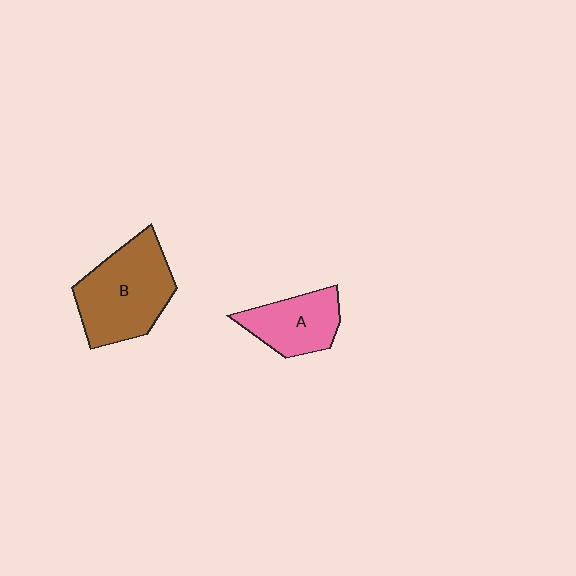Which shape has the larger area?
Shape B (brown).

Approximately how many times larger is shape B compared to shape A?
Approximately 1.6 times.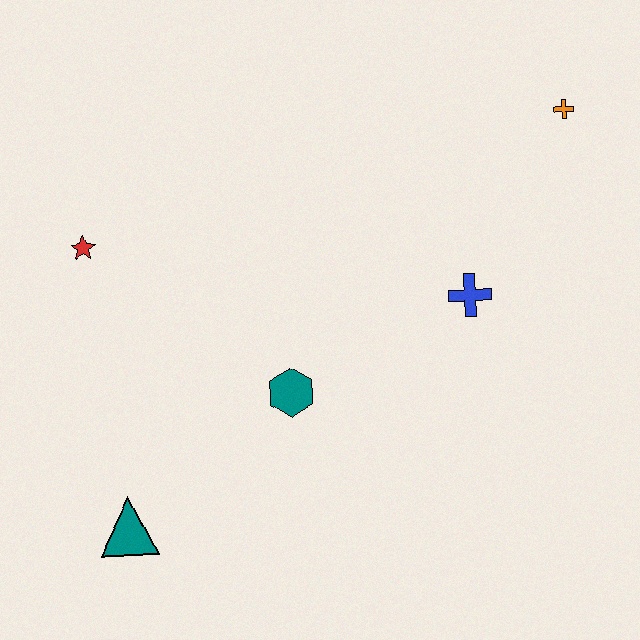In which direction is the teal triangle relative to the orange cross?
The teal triangle is to the left of the orange cross.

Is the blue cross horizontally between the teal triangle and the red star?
No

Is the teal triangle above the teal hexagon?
No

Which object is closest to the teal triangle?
The teal hexagon is closest to the teal triangle.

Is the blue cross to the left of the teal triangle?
No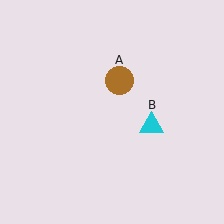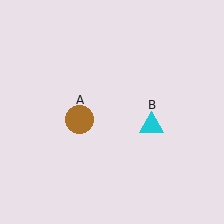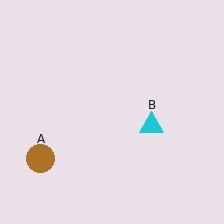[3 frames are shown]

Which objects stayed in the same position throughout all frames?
Cyan triangle (object B) remained stationary.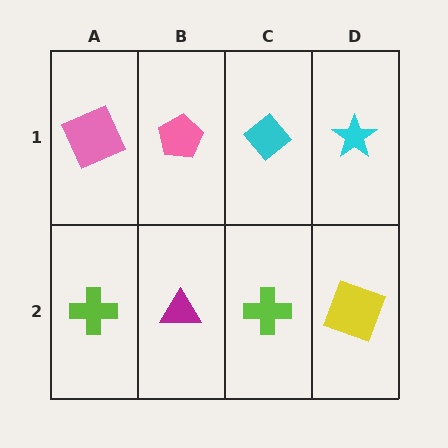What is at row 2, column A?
A lime cross.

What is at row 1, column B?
A pink pentagon.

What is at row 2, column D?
A yellow square.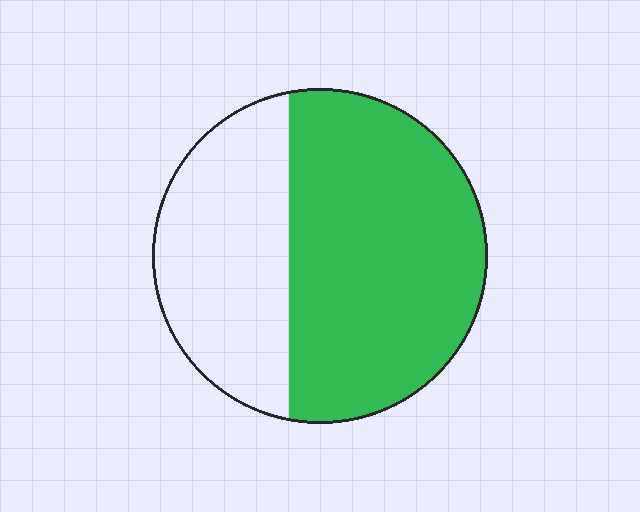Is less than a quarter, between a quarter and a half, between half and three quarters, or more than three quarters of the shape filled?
Between half and three quarters.